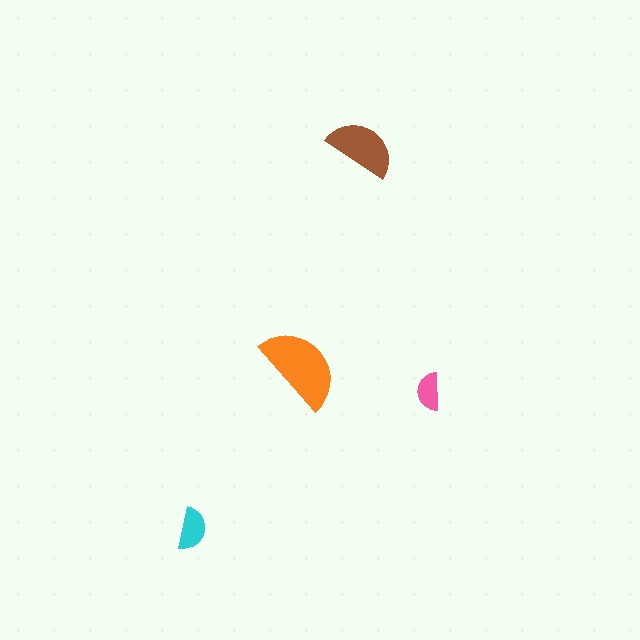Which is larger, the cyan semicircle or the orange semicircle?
The orange one.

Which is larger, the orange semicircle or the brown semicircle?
The orange one.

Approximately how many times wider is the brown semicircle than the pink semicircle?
About 2 times wider.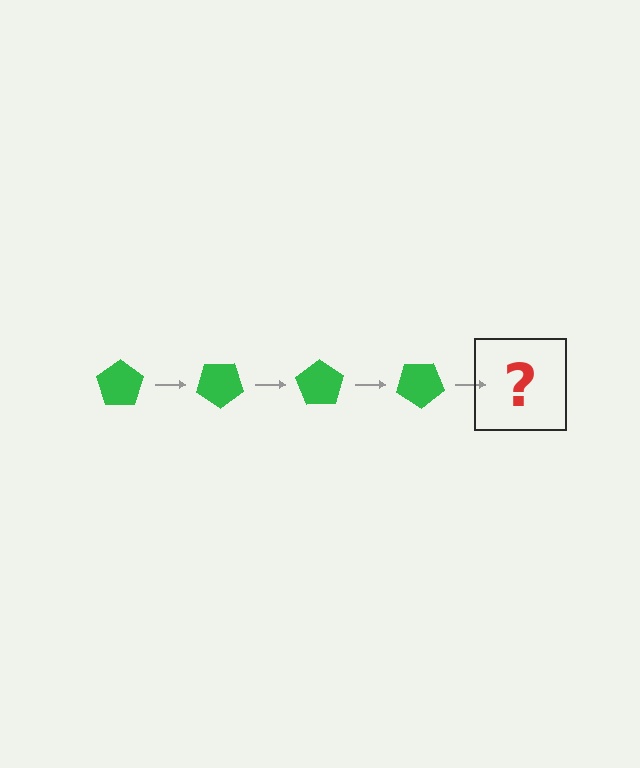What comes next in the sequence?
The next element should be a green pentagon rotated 140 degrees.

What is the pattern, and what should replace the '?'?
The pattern is that the pentagon rotates 35 degrees each step. The '?' should be a green pentagon rotated 140 degrees.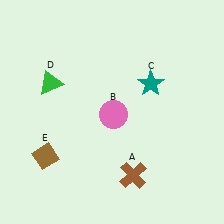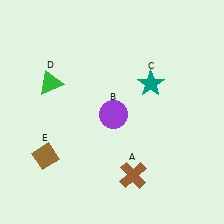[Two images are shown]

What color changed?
The circle (B) changed from pink in Image 1 to purple in Image 2.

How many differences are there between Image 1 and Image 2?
There is 1 difference between the two images.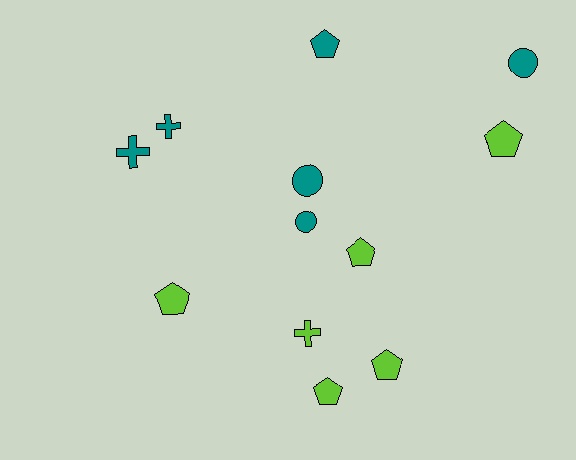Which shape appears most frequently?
Pentagon, with 6 objects.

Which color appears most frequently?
Teal, with 6 objects.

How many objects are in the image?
There are 12 objects.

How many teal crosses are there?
There are 2 teal crosses.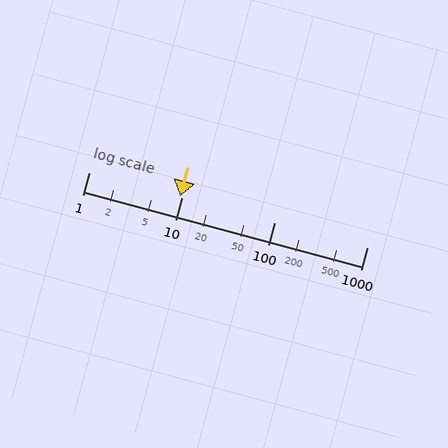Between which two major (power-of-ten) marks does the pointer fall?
The pointer is between 1 and 10.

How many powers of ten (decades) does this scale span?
The scale spans 3 decades, from 1 to 1000.